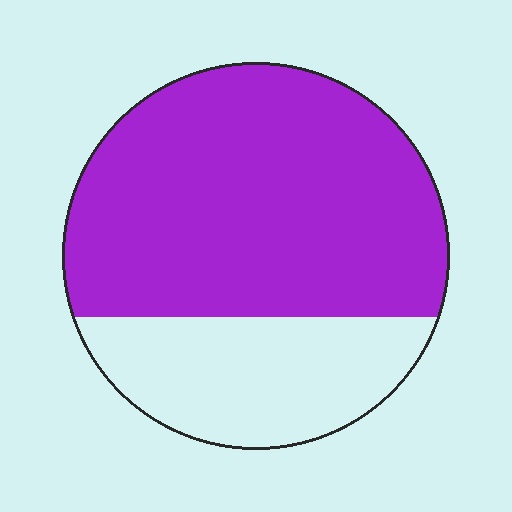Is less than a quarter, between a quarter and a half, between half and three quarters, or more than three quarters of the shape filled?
Between half and three quarters.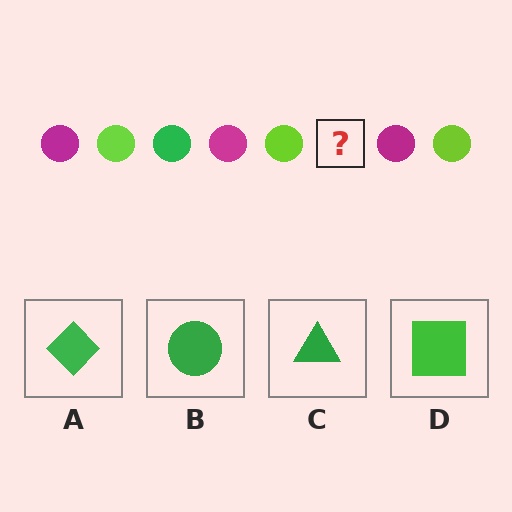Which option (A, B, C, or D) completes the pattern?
B.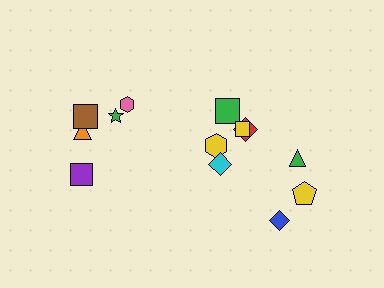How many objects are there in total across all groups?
There are 13 objects.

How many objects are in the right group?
There are 8 objects.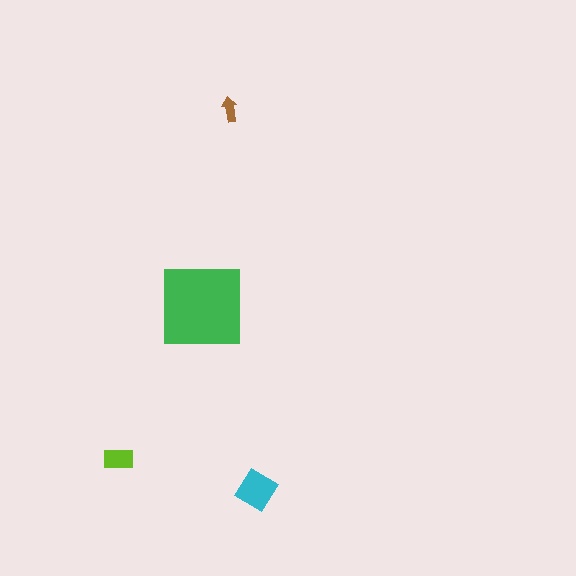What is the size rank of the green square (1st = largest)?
1st.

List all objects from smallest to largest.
The brown arrow, the lime rectangle, the cyan diamond, the green square.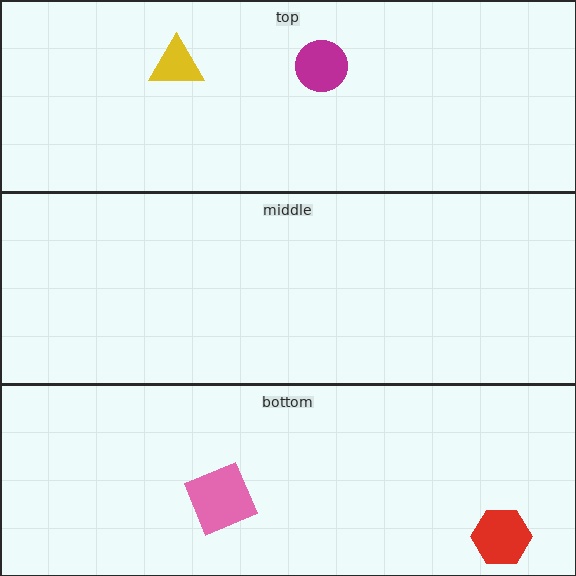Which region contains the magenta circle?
The top region.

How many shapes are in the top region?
2.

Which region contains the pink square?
The bottom region.